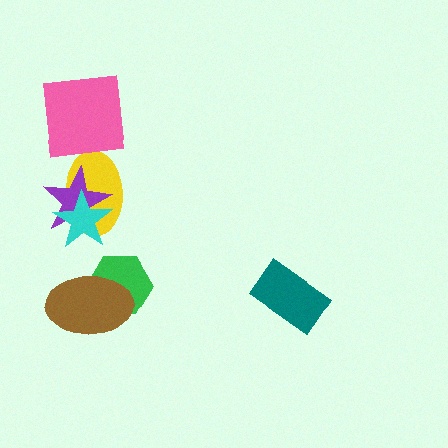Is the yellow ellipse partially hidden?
Yes, it is partially covered by another shape.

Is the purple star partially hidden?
Yes, it is partially covered by another shape.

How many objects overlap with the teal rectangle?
0 objects overlap with the teal rectangle.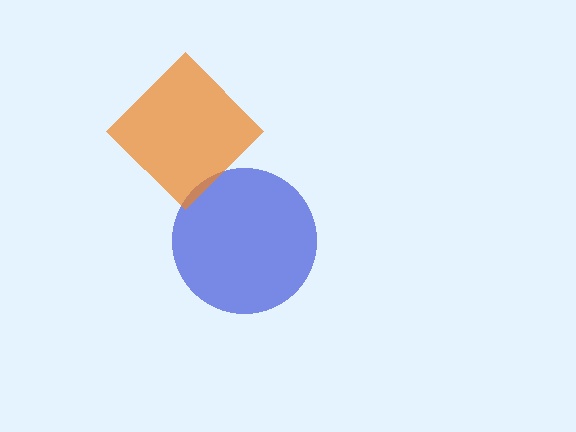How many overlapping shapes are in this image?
There are 2 overlapping shapes in the image.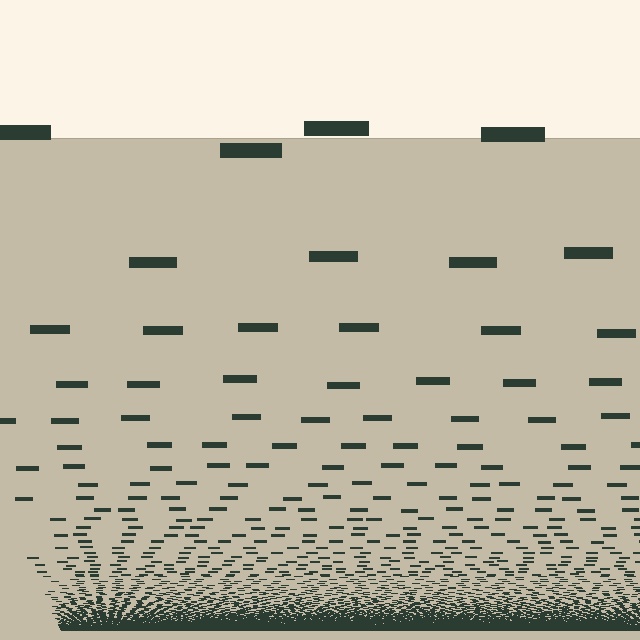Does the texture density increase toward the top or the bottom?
Density increases toward the bottom.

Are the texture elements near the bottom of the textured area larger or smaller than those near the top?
Smaller. The gradient is inverted — elements near the bottom are smaller and denser.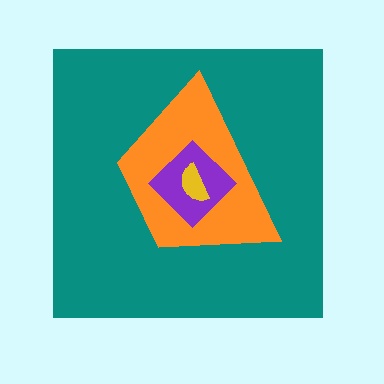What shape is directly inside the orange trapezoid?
The purple diamond.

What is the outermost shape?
The teal square.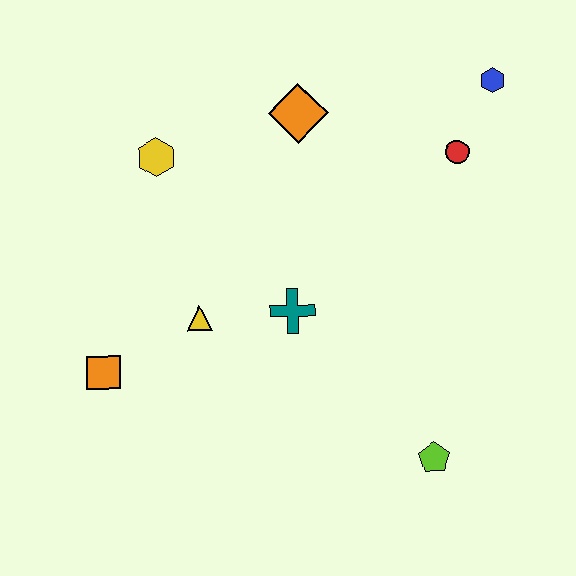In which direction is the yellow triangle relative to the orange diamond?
The yellow triangle is below the orange diamond.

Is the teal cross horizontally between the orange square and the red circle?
Yes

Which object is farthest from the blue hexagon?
The orange square is farthest from the blue hexagon.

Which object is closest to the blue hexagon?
The red circle is closest to the blue hexagon.